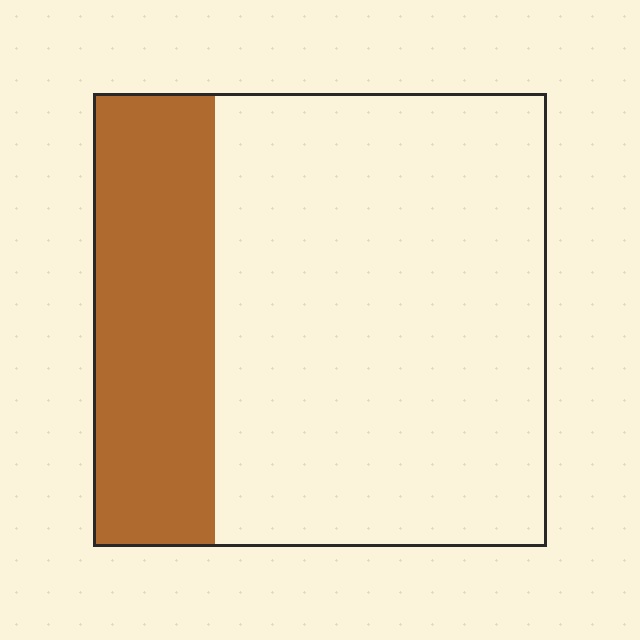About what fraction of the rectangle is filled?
About one quarter (1/4).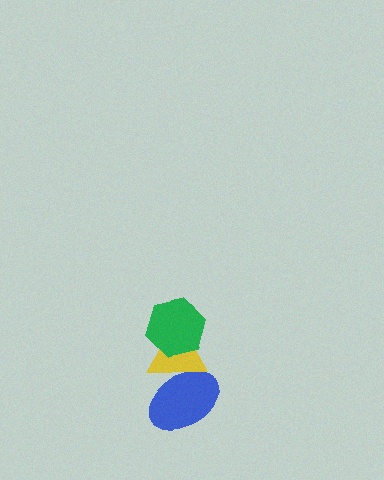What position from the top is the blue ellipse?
The blue ellipse is 3rd from the top.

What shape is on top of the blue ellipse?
The yellow triangle is on top of the blue ellipse.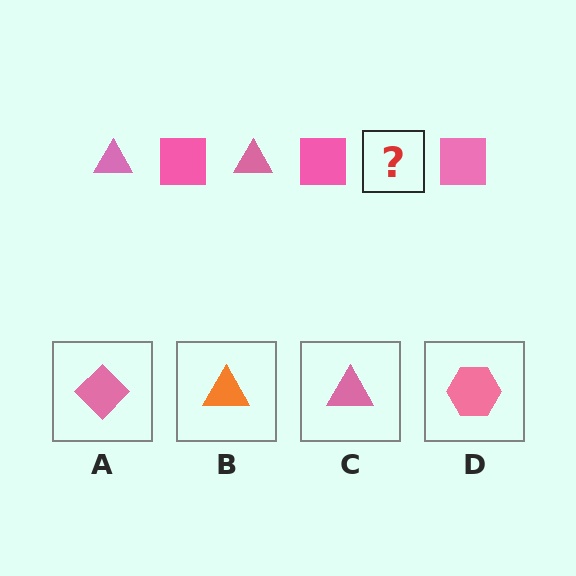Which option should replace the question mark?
Option C.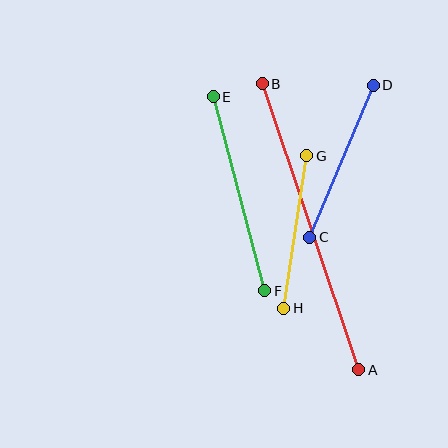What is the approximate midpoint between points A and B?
The midpoint is at approximately (311, 227) pixels.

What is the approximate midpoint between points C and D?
The midpoint is at approximately (342, 161) pixels.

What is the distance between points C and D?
The distance is approximately 165 pixels.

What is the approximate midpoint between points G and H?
The midpoint is at approximately (295, 232) pixels.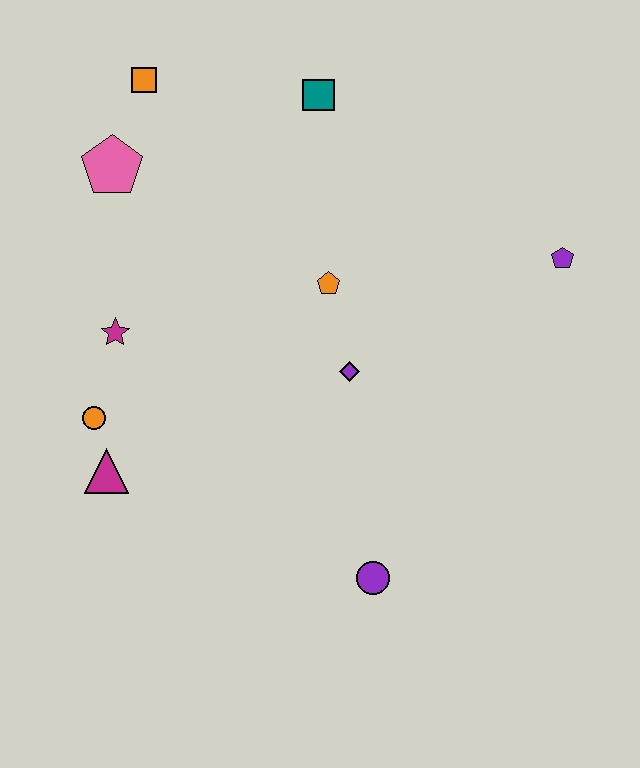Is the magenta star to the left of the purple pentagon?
Yes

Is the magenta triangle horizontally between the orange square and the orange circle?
Yes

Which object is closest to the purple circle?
The purple diamond is closest to the purple circle.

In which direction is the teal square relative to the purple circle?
The teal square is above the purple circle.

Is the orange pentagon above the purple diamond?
Yes